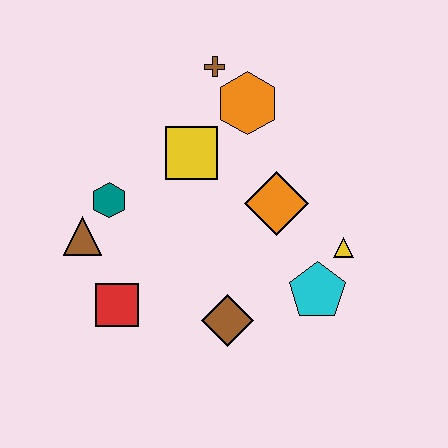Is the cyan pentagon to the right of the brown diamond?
Yes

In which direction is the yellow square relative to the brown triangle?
The yellow square is to the right of the brown triangle.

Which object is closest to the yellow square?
The orange hexagon is closest to the yellow square.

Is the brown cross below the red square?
No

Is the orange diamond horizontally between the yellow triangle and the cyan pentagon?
No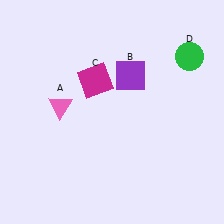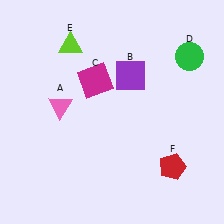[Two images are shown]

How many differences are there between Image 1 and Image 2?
There are 2 differences between the two images.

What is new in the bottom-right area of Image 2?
A red pentagon (F) was added in the bottom-right area of Image 2.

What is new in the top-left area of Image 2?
A lime triangle (E) was added in the top-left area of Image 2.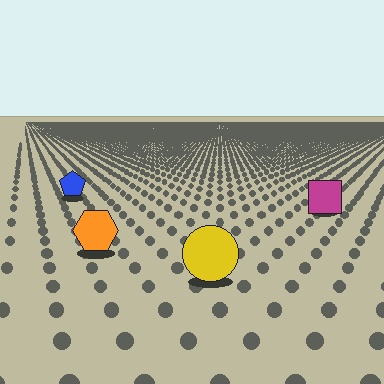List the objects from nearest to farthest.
From nearest to farthest: the yellow circle, the orange hexagon, the magenta square, the blue pentagon.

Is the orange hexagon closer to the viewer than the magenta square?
Yes. The orange hexagon is closer — you can tell from the texture gradient: the ground texture is coarser near it.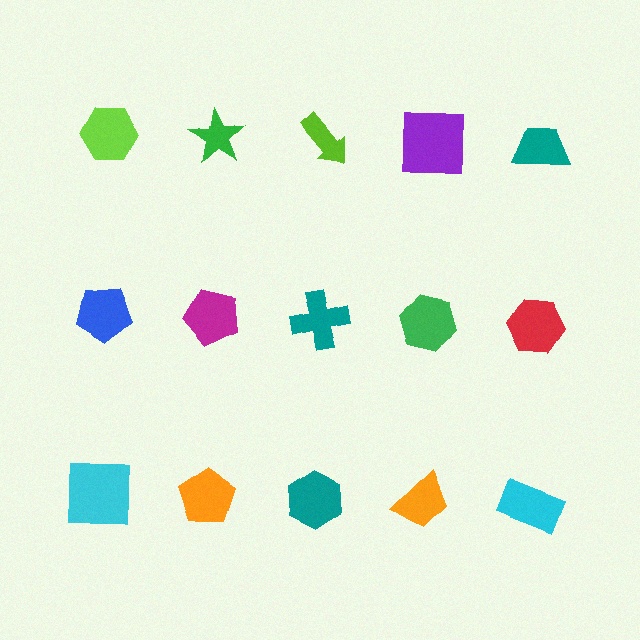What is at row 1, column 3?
A lime arrow.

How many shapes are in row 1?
5 shapes.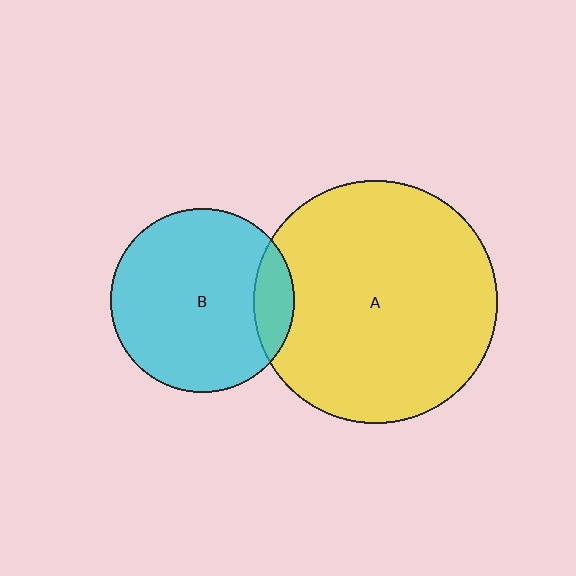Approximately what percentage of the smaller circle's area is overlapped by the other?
Approximately 15%.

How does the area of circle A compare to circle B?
Approximately 1.8 times.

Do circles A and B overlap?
Yes.